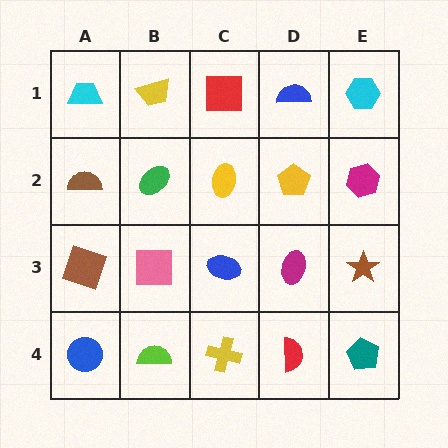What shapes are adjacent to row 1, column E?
A magenta hexagon (row 2, column E), a blue semicircle (row 1, column D).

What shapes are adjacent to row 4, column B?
A pink square (row 3, column B), a blue circle (row 4, column A), a yellow cross (row 4, column C).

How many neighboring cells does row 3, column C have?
4.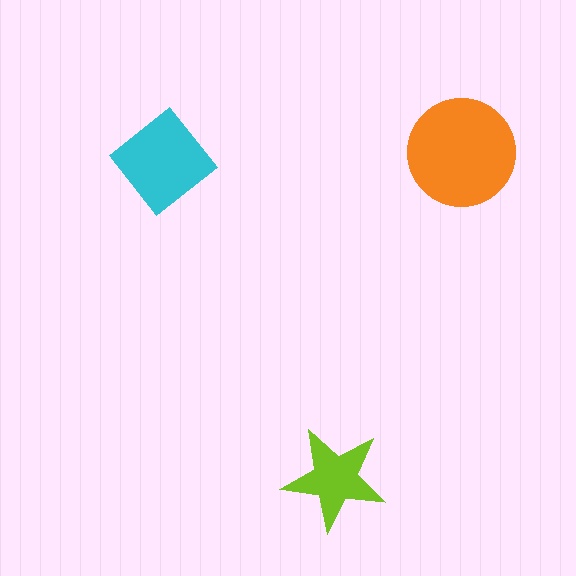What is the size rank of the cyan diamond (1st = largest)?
2nd.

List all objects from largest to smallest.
The orange circle, the cyan diamond, the lime star.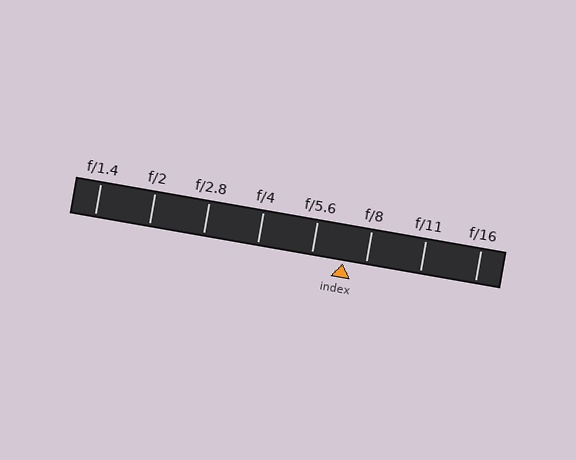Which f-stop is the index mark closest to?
The index mark is closest to f/8.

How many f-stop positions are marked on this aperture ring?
There are 8 f-stop positions marked.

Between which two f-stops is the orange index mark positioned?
The index mark is between f/5.6 and f/8.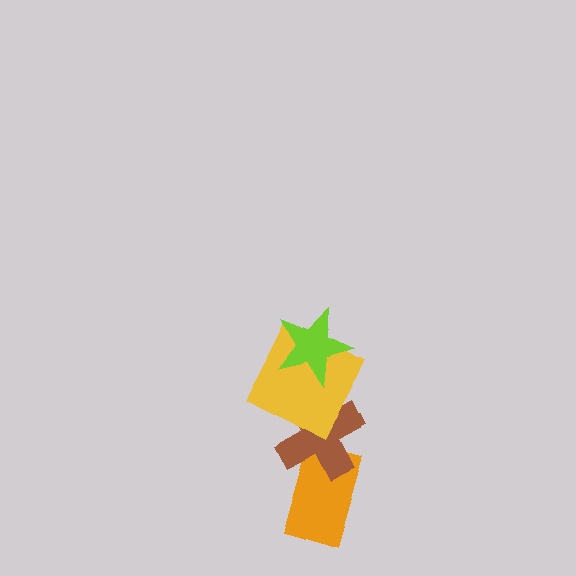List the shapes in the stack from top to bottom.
From top to bottom: the lime star, the yellow square, the brown cross, the orange rectangle.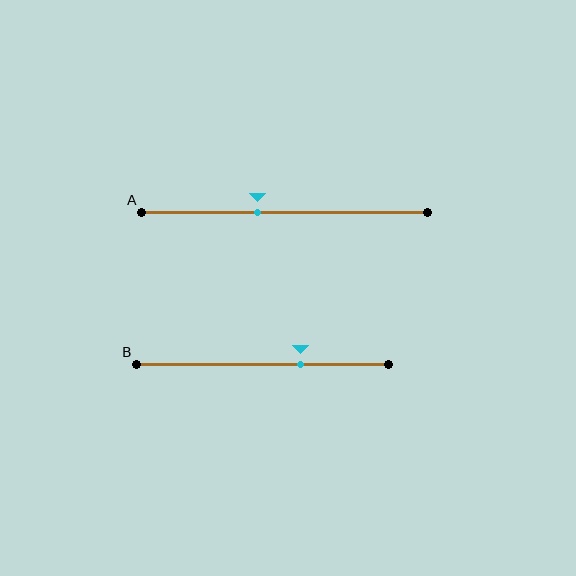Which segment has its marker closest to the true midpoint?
Segment A has its marker closest to the true midpoint.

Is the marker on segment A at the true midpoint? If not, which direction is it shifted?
No, the marker on segment A is shifted to the left by about 10% of the segment length.